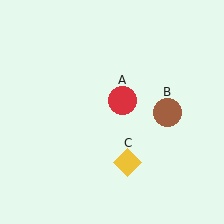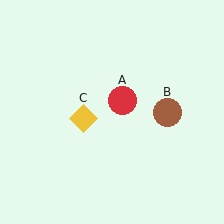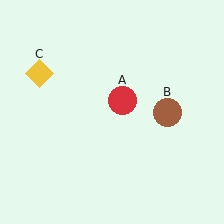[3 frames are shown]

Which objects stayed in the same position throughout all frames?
Red circle (object A) and brown circle (object B) remained stationary.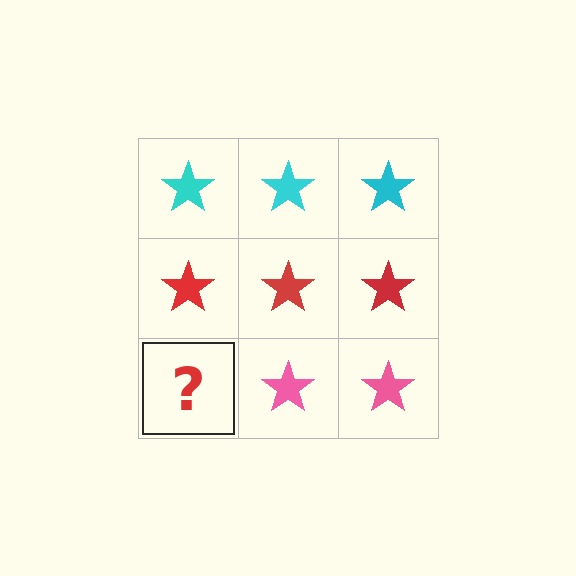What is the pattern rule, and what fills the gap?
The rule is that each row has a consistent color. The gap should be filled with a pink star.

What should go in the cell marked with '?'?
The missing cell should contain a pink star.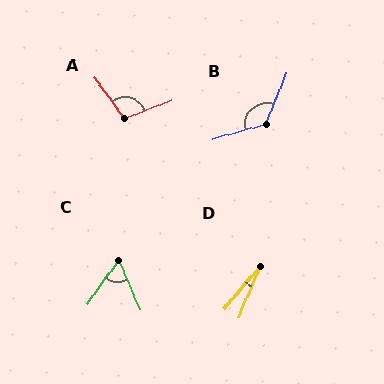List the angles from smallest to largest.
D (17°), C (58°), A (105°), B (128°).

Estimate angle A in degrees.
Approximately 105 degrees.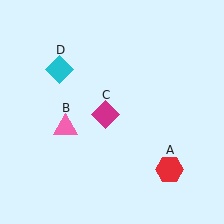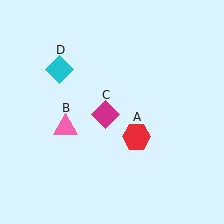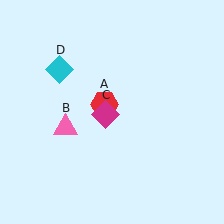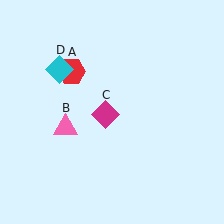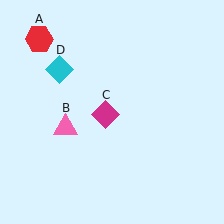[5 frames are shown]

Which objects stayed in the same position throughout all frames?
Pink triangle (object B) and magenta diamond (object C) and cyan diamond (object D) remained stationary.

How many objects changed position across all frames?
1 object changed position: red hexagon (object A).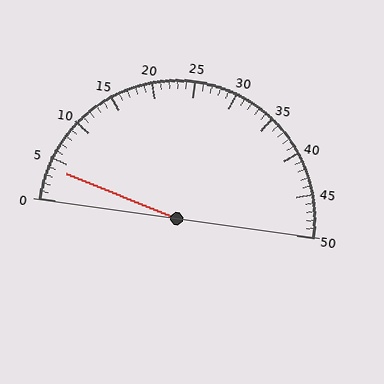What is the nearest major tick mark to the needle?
The nearest major tick mark is 5.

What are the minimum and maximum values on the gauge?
The gauge ranges from 0 to 50.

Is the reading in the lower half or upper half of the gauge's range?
The reading is in the lower half of the range (0 to 50).